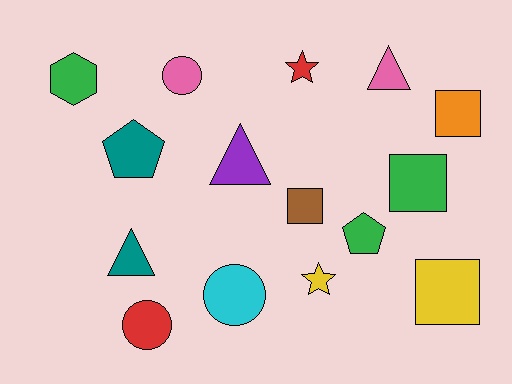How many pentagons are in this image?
There are 2 pentagons.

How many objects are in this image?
There are 15 objects.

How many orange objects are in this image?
There is 1 orange object.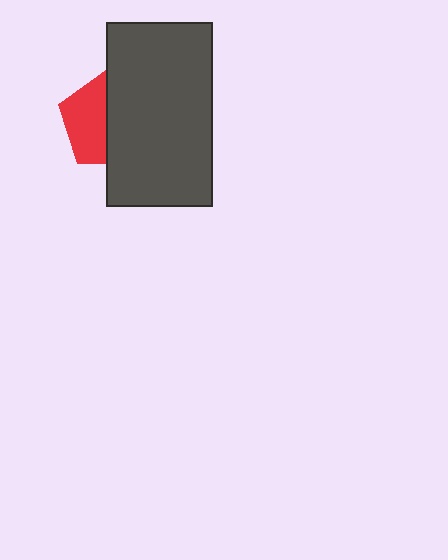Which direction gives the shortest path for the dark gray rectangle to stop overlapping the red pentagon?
Moving right gives the shortest separation.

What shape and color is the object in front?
The object in front is a dark gray rectangle.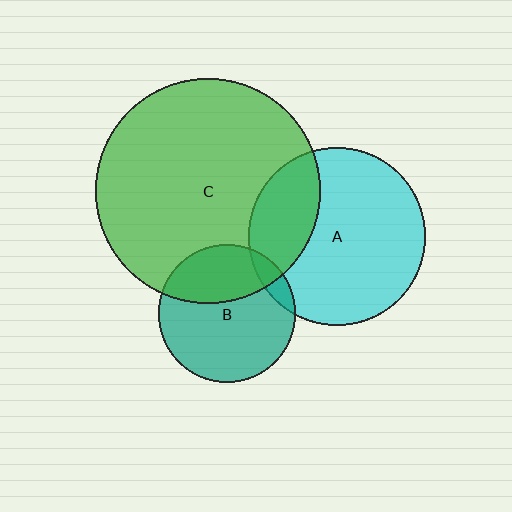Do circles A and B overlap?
Yes.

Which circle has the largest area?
Circle C (green).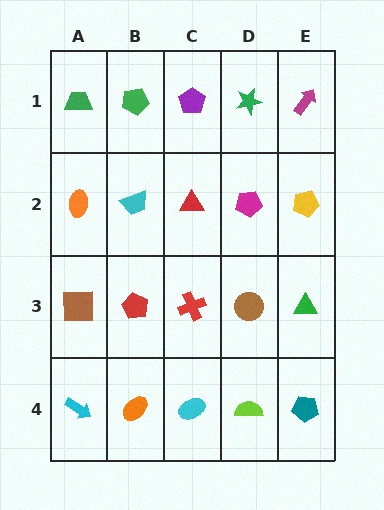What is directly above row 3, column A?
An orange ellipse.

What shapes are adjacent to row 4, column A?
A brown square (row 3, column A), an orange ellipse (row 4, column B).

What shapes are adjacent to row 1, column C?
A red triangle (row 2, column C), a green pentagon (row 1, column B), a green star (row 1, column D).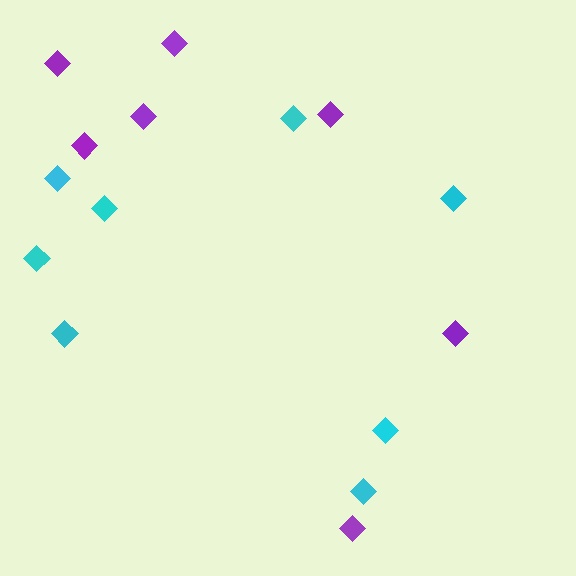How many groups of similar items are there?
There are 2 groups: one group of cyan diamonds (8) and one group of purple diamonds (7).